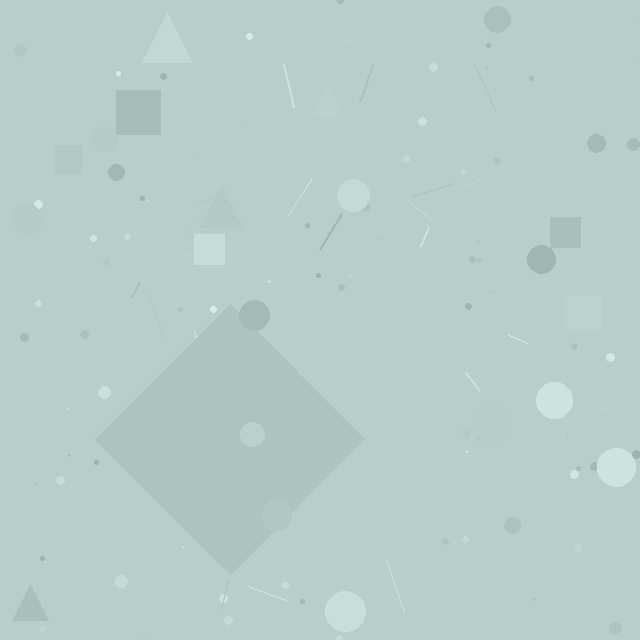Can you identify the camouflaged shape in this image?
The camouflaged shape is a diamond.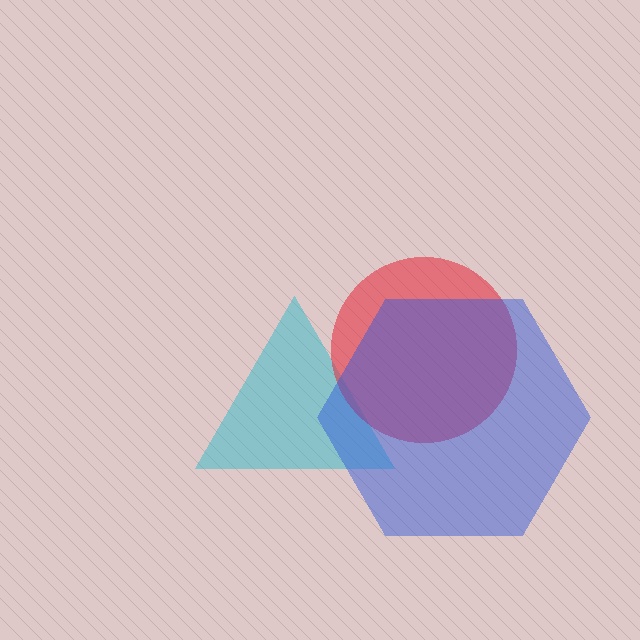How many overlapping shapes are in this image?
There are 3 overlapping shapes in the image.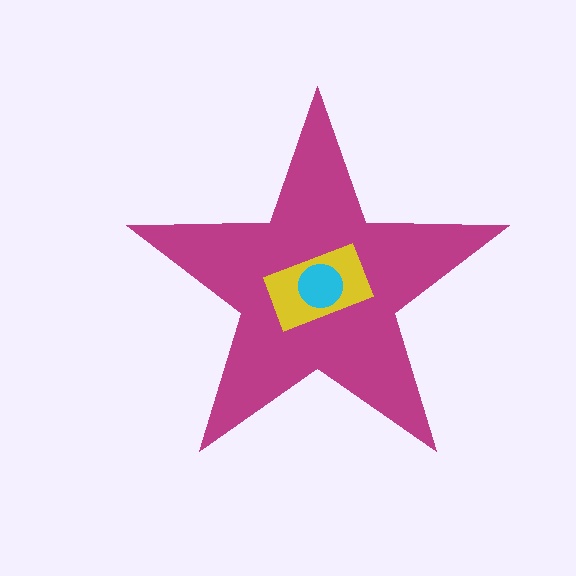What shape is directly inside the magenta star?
The yellow rectangle.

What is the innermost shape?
The cyan circle.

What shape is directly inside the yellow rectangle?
The cyan circle.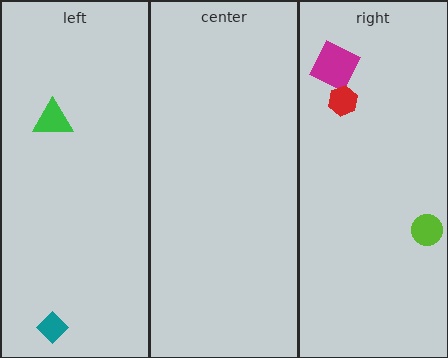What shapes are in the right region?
The magenta square, the lime circle, the red hexagon.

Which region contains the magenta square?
The right region.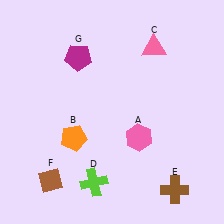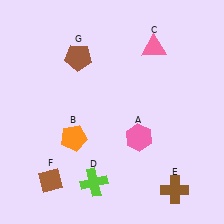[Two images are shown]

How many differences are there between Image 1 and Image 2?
There is 1 difference between the two images.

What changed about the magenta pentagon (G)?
In Image 1, G is magenta. In Image 2, it changed to brown.